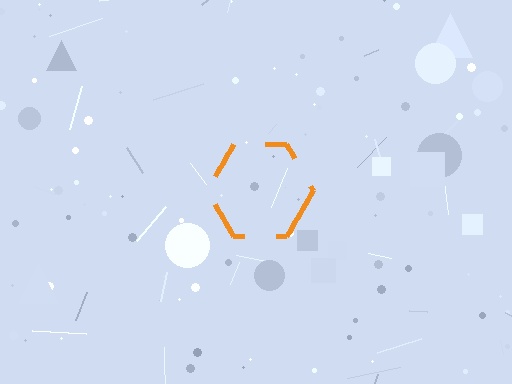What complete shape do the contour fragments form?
The contour fragments form a hexagon.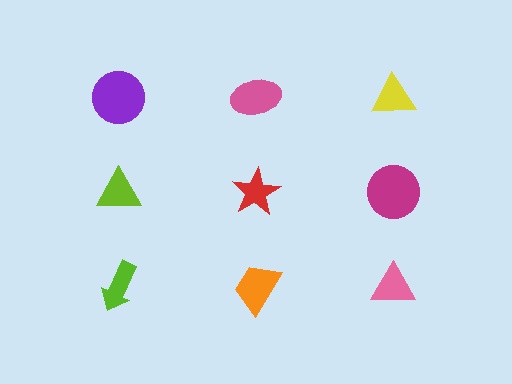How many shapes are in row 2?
3 shapes.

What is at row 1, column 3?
A yellow triangle.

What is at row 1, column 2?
A pink ellipse.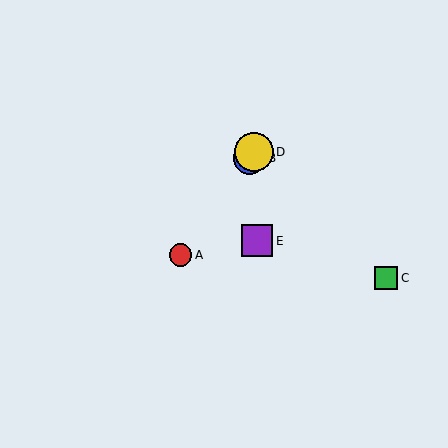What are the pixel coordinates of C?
Object C is at (386, 278).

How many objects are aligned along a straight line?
3 objects (A, B, D) are aligned along a straight line.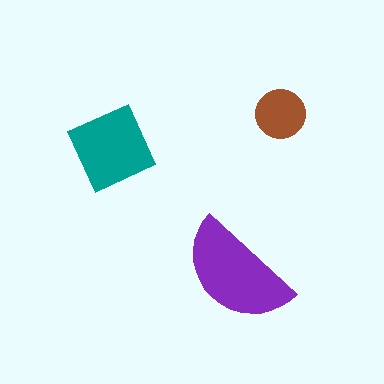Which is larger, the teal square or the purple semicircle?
The purple semicircle.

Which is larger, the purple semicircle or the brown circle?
The purple semicircle.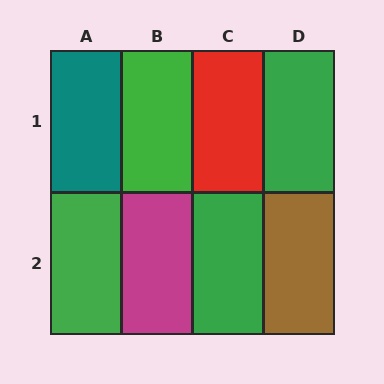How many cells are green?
4 cells are green.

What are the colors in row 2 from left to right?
Green, magenta, green, brown.